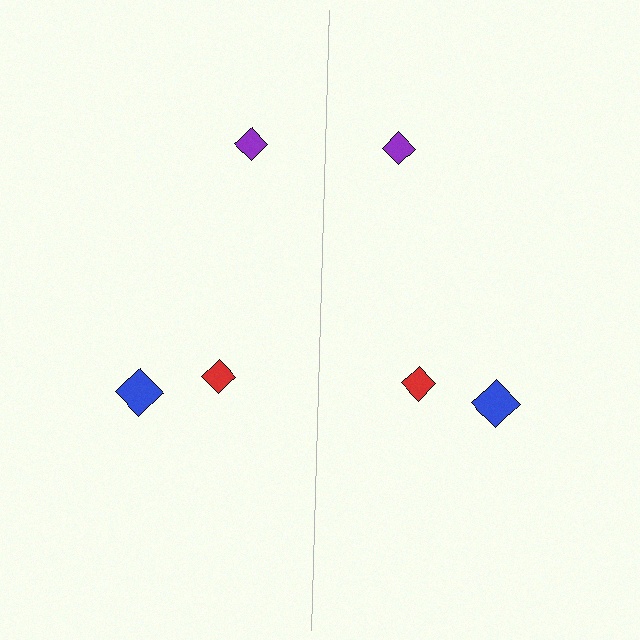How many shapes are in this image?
There are 6 shapes in this image.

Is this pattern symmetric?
Yes, this pattern has bilateral (reflection) symmetry.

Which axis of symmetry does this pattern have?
The pattern has a vertical axis of symmetry running through the center of the image.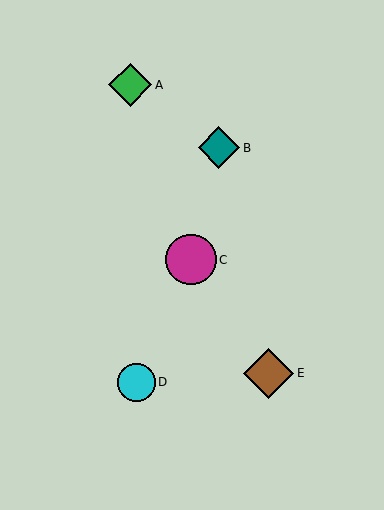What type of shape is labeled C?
Shape C is a magenta circle.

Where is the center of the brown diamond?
The center of the brown diamond is at (269, 373).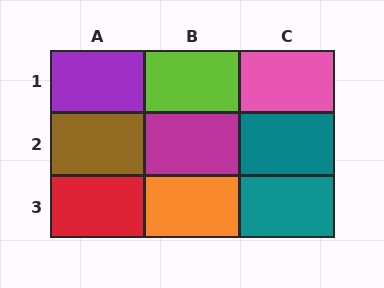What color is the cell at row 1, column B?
Lime.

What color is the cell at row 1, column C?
Pink.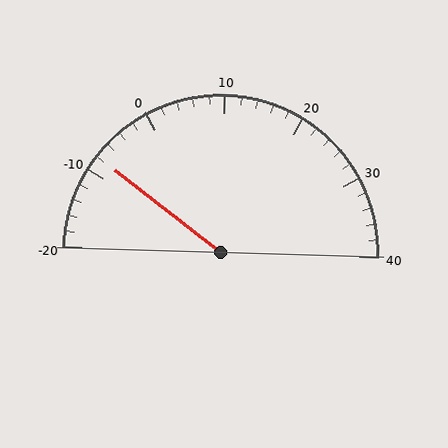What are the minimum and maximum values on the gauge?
The gauge ranges from -20 to 40.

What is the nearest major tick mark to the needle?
The nearest major tick mark is -10.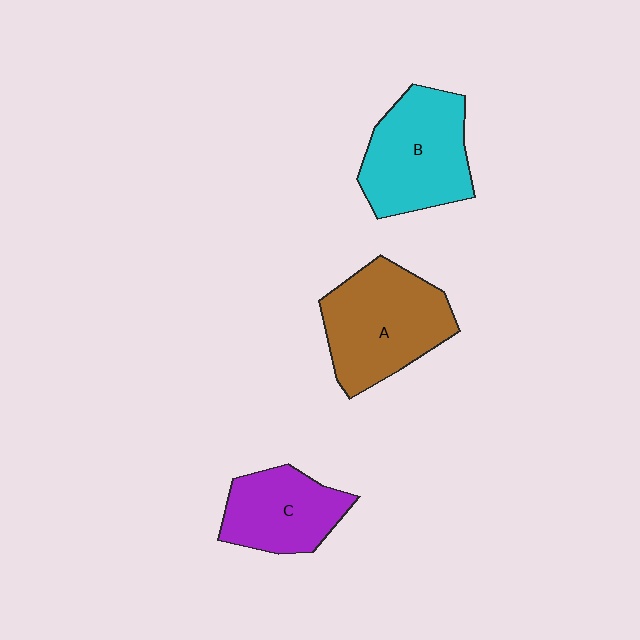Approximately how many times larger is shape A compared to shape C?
Approximately 1.4 times.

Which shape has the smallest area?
Shape C (purple).